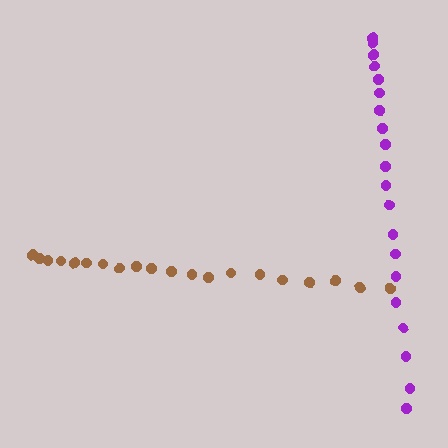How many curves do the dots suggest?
There are 2 distinct paths.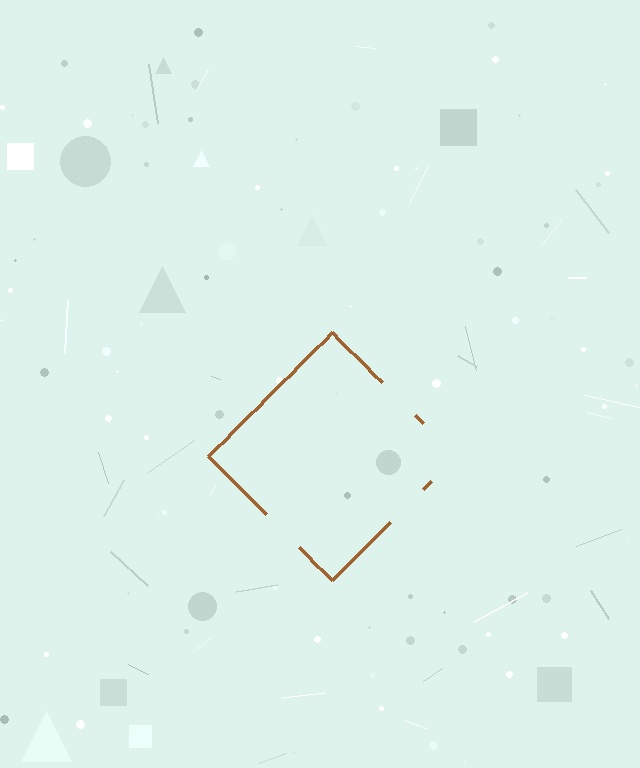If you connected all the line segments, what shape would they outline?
They would outline a diamond.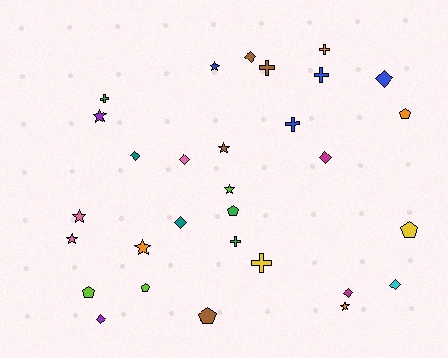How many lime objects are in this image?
There are 3 lime objects.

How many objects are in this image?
There are 30 objects.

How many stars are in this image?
There are 8 stars.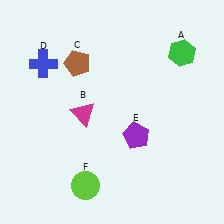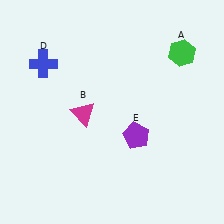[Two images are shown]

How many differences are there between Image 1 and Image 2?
There are 2 differences between the two images.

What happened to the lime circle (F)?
The lime circle (F) was removed in Image 2. It was in the bottom-left area of Image 1.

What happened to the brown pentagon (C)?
The brown pentagon (C) was removed in Image 2. It was in the top-left area of Image 1.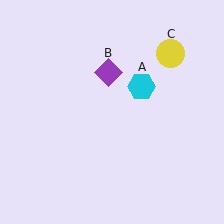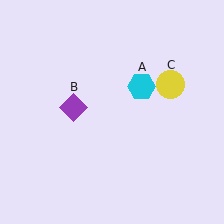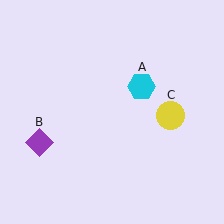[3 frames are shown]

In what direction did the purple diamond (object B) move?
The purple diamond (object B) moved down and to the left.